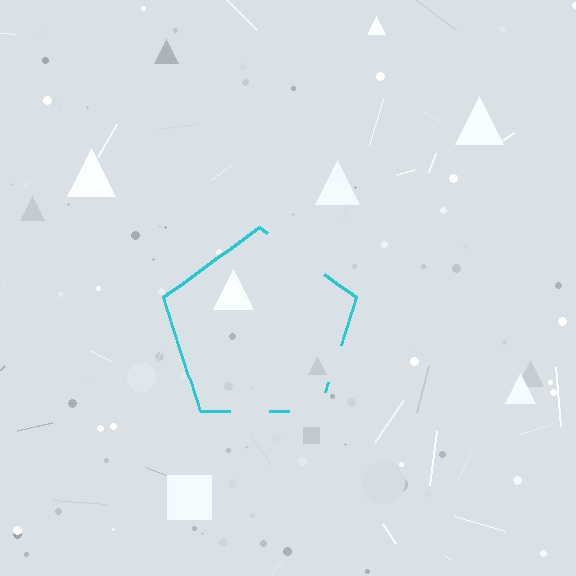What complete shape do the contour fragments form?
The contour fragments form a pentagon.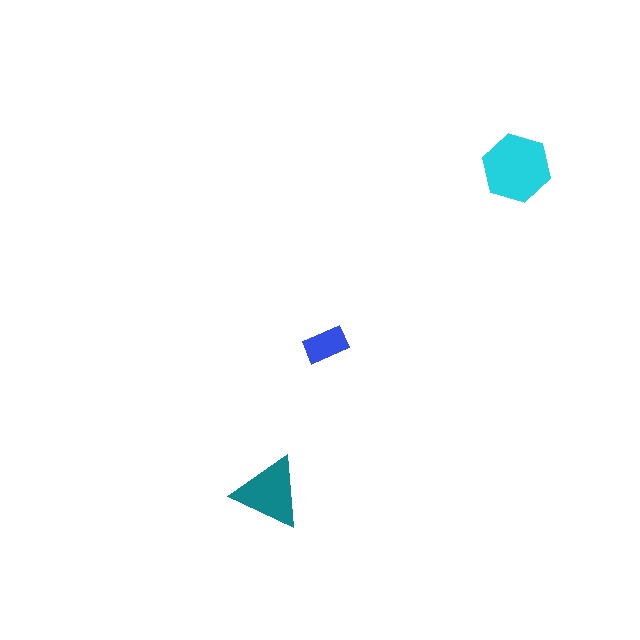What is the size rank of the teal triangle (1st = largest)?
2nd.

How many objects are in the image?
There are 3 objects in the image.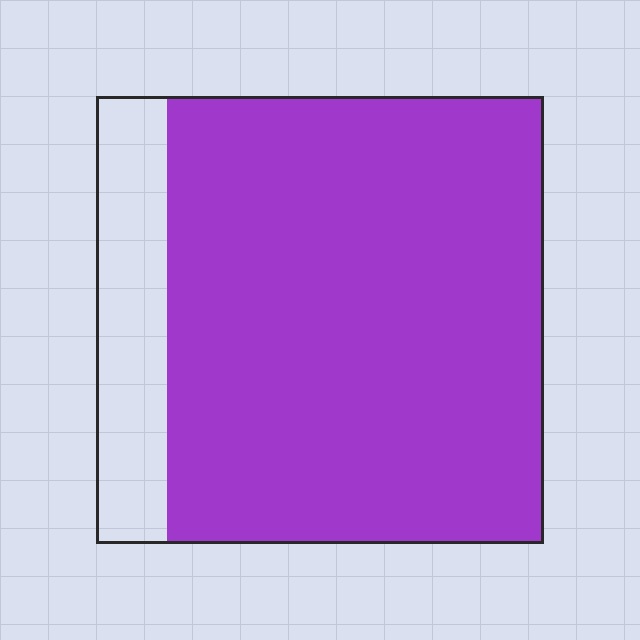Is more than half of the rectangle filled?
Yes.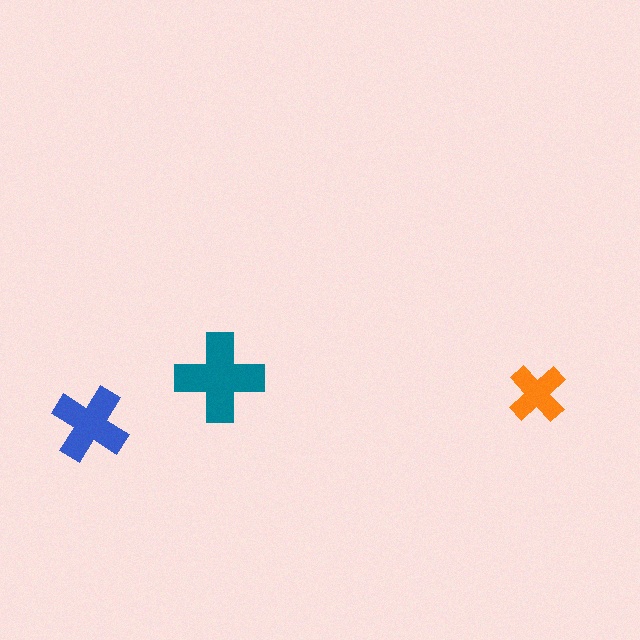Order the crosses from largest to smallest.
the teal one, the blue one, the orange one.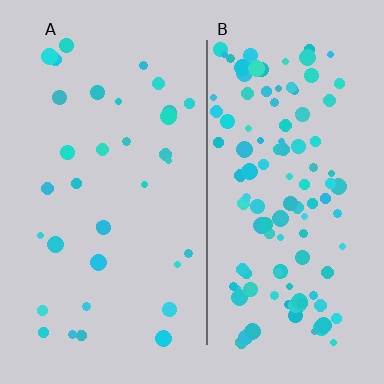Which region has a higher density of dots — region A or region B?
B (the right).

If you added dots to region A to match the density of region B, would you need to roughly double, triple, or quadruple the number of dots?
Approximately triple.